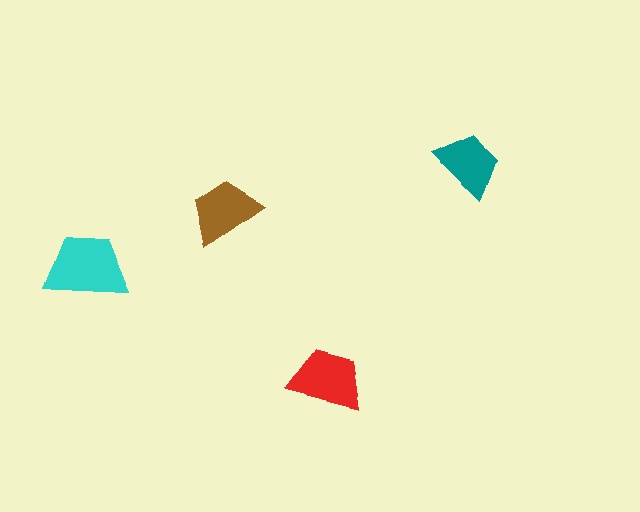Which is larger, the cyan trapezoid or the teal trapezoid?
The cyan one.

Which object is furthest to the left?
The cyan trapezoid is leftmost.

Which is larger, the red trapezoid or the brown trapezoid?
The red one.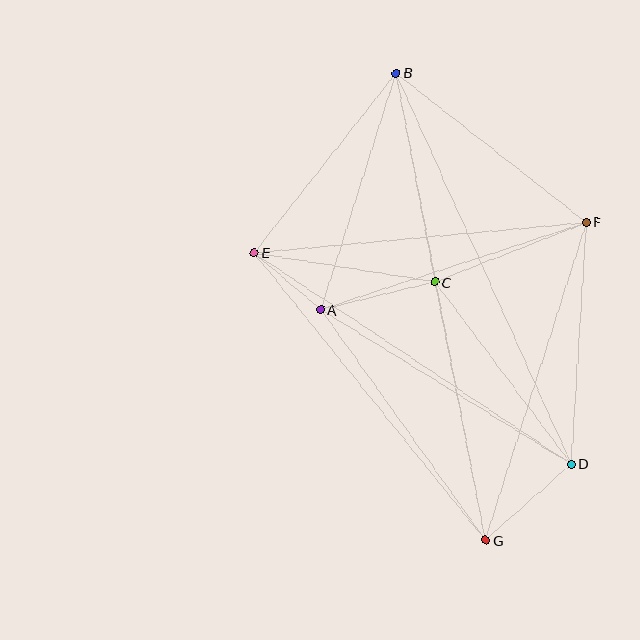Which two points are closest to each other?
Points A and E are closest to each other.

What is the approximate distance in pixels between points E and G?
The distance between E and G is approximately 369 pixels.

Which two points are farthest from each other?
Points B and G are farthest from each other.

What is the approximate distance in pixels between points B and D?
The distance between B and D is approximately 428 pixels.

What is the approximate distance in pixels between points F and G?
The distance between F and G is approximately 333 pixels.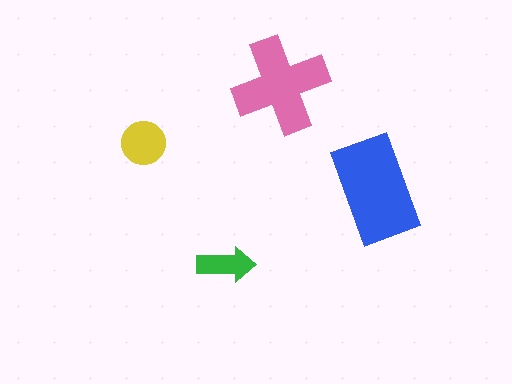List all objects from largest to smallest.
The blue rectangle, the pink cross, the yellow circle, the green arrow.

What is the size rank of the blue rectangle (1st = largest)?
1st.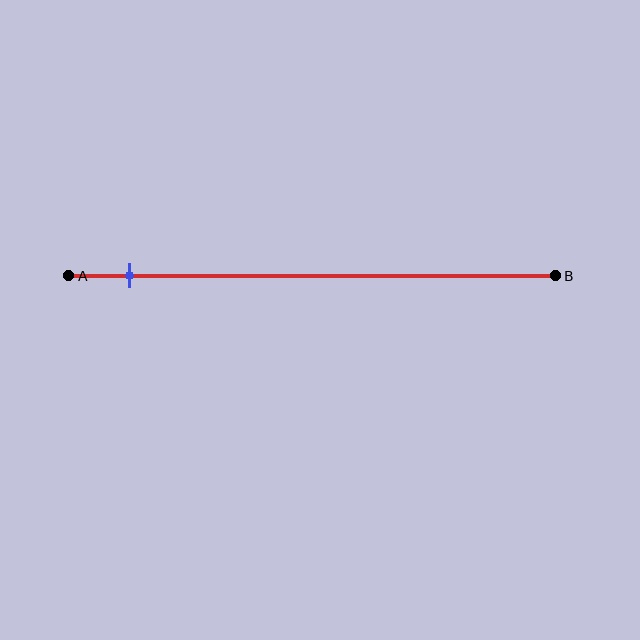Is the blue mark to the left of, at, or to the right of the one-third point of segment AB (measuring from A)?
The blue mark is to the left of the one-third point of segment AB.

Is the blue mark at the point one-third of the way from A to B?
No, the mark is at about 10% from A, not at the 33% one-third point.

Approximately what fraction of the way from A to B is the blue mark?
The blue mark is approximately 10% of the way from A to B.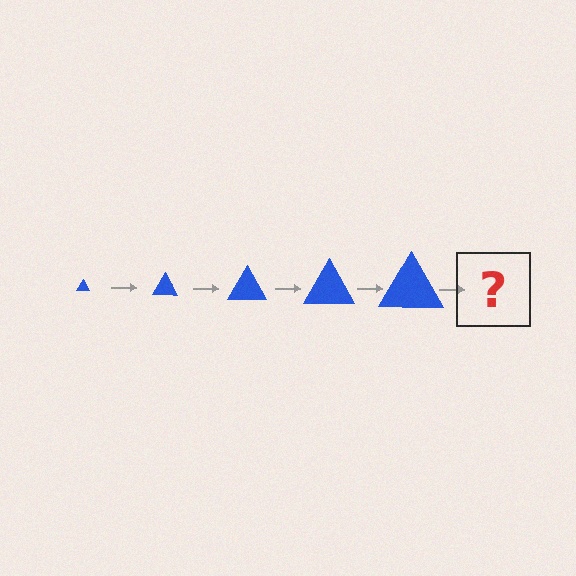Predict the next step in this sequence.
The next step is a blue triangle, larger than the previous one.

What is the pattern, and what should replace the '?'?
The pattern is that the triangle gets progressively larger each step. The '?' should be a blue triangle, larger than the previous one.